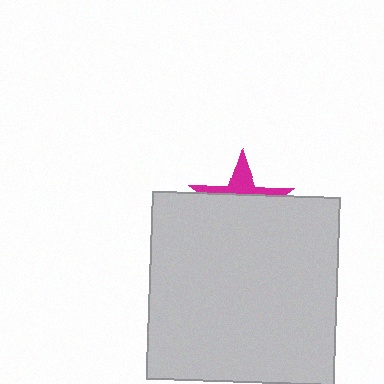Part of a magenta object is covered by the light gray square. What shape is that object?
It is a star.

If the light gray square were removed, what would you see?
You would see the complete magenta star.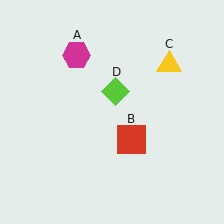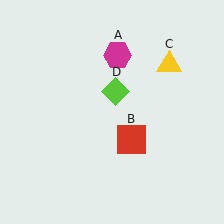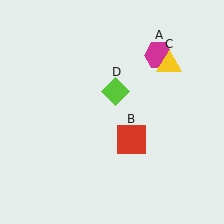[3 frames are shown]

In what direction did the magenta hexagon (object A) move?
The magenta hexagon (object A) moved right.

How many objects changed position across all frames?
1 object changed position: magenta hexagon (object A).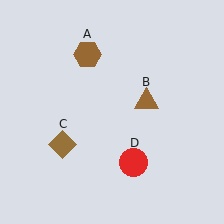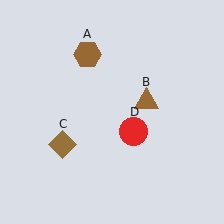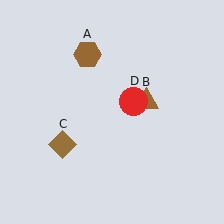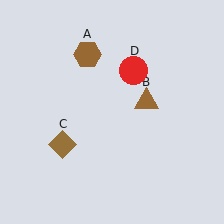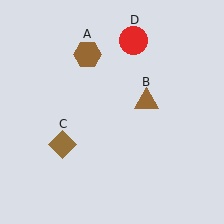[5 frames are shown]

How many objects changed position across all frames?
1 object changed position: red circle (object D).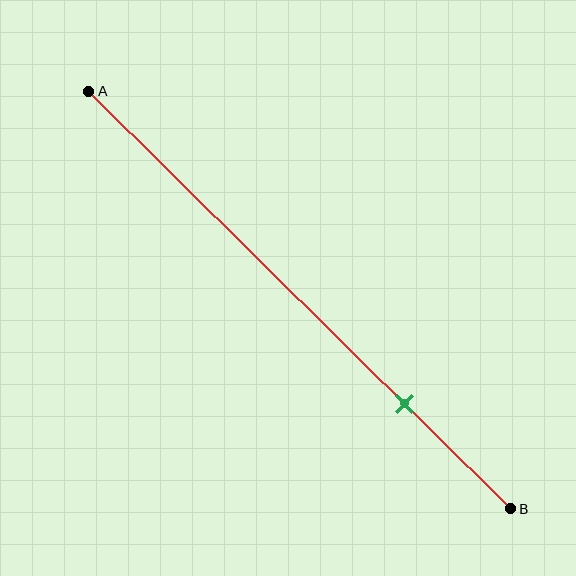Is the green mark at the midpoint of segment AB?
No, the mark is at about 75% from A, not at the 50% midpoint.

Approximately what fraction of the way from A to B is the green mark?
The green mark is approximately 75% of the way from A to B.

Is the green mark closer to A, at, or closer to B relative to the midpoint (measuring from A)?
The green mark is closer to point B than the midpoint of segment AB.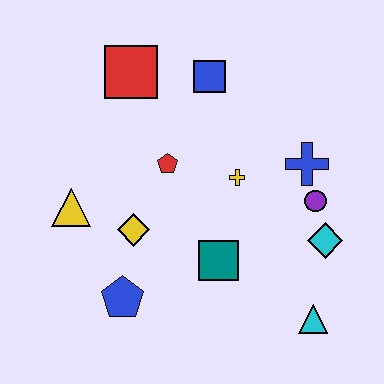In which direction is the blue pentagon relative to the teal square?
The blue pentagon is to the left of the teal square.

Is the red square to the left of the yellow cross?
Yes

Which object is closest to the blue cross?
The purple circle is closest to the blue cross.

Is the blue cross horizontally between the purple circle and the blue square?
Yes